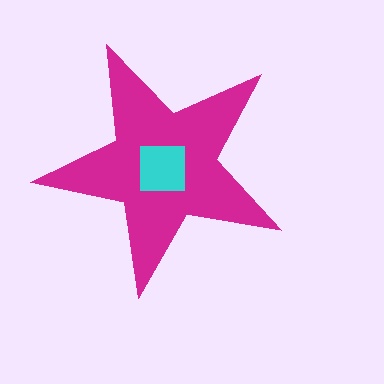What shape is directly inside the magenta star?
The cyan square.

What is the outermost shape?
The magenta star.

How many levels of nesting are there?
2.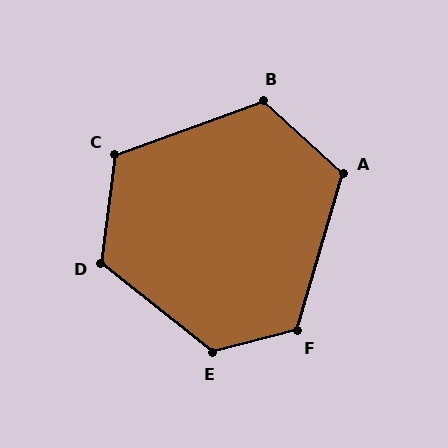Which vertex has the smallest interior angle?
A, at approximately 116 degrees.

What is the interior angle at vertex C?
Approximately 117 degrees (obtuse).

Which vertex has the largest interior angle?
E, at approximately 127 degrees.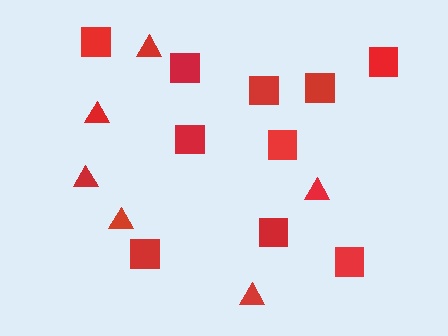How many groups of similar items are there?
There are 2 groups: one group of squares (10) and one group of triangles (6).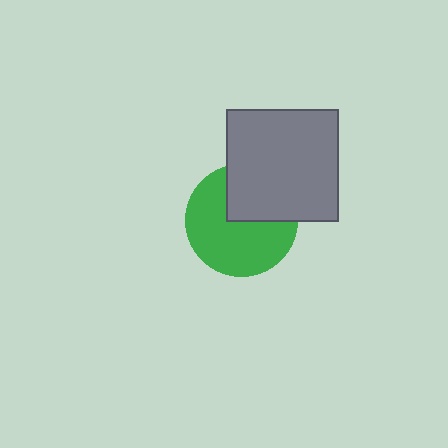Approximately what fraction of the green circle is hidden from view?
Roughly 35% of the green circle is hidden behind the gray square.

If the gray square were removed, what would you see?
You would see the complete green circle.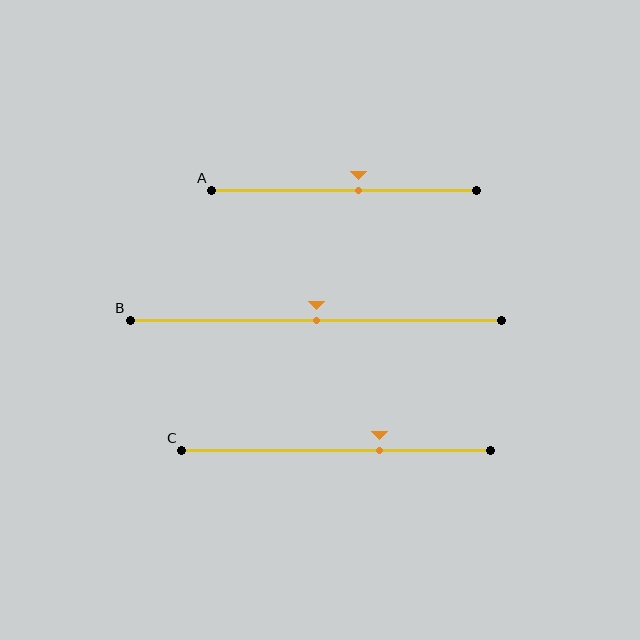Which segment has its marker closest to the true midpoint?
Segment B has its marker closest to the true midpoint.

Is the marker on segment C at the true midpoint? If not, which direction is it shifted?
No, the marker on segment C is shifted to the right by about 14% of the segment length.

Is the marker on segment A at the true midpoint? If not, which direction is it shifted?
No, the marker on segment A is shifted to the right by about 5% of the segment length.